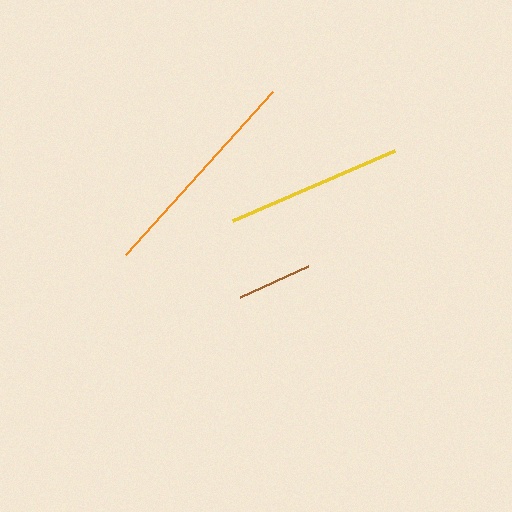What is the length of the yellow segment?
The yellow segment is approximately 176 pixels long.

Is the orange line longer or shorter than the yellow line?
The orange line is longer than the yellow line.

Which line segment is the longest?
The orange line is the longest at approximately 219 pixels.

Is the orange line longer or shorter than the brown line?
The orange line is longer than the brown line.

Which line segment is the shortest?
The brown line is the shortest at approximately 75 pixels.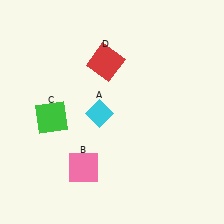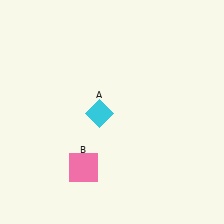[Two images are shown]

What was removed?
The red square (D), the green square (C) were removed in Image 2.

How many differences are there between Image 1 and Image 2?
There are 2 differences between the two images.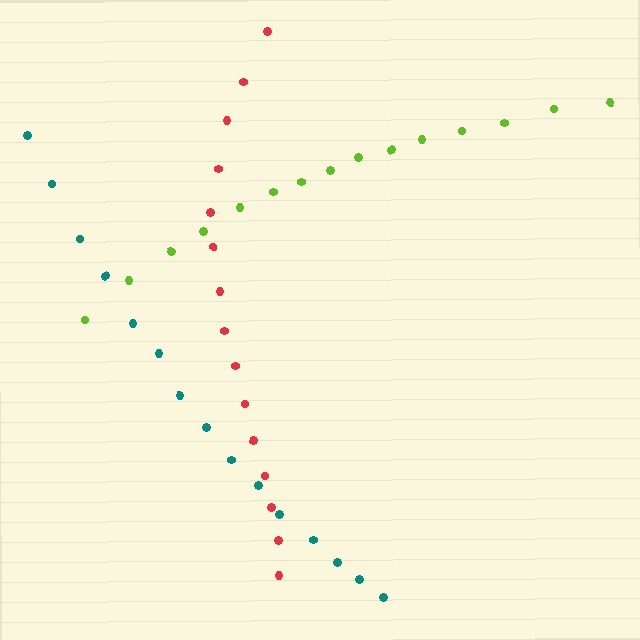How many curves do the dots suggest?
There are 3 distinct paths.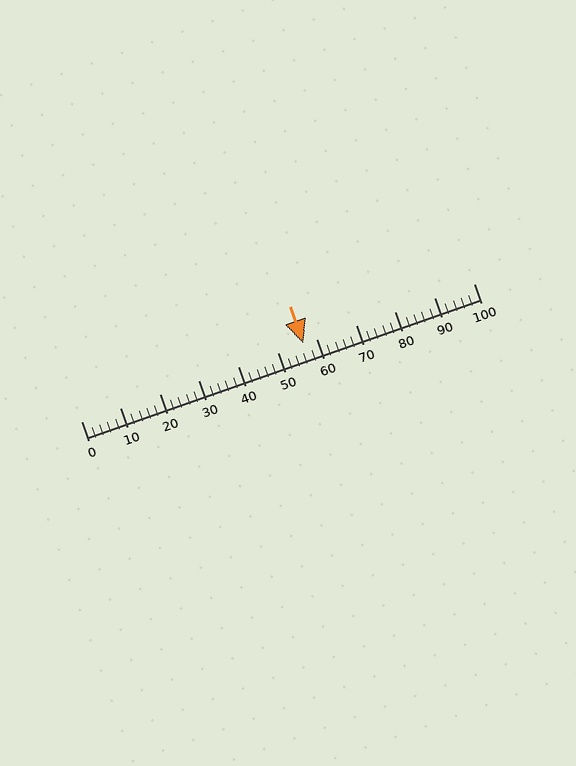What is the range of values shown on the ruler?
The ruler shows values from 0 to 100.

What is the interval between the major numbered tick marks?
The major tick marks are spaced 10 units apart.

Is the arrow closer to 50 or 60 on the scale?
The arrow is closer to 60.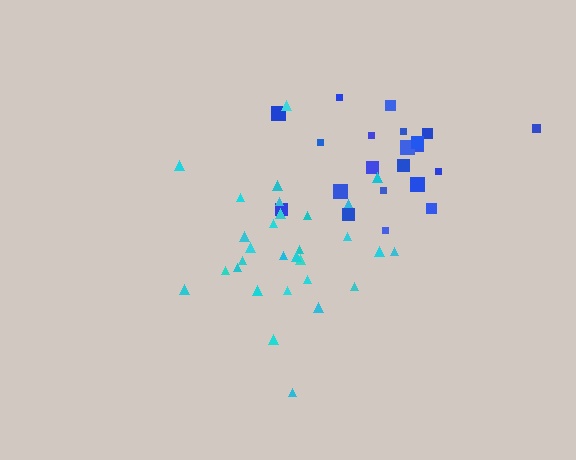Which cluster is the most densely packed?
Cyan.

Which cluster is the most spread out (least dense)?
Blue.